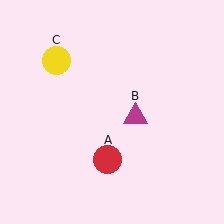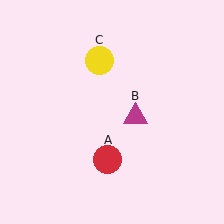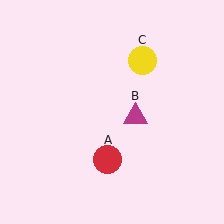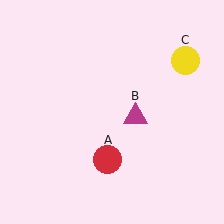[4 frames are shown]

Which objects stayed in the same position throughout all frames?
Red circle (object A) and magenta triangle (object B) remained stationary.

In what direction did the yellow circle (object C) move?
The yellow circle (object C) moved right.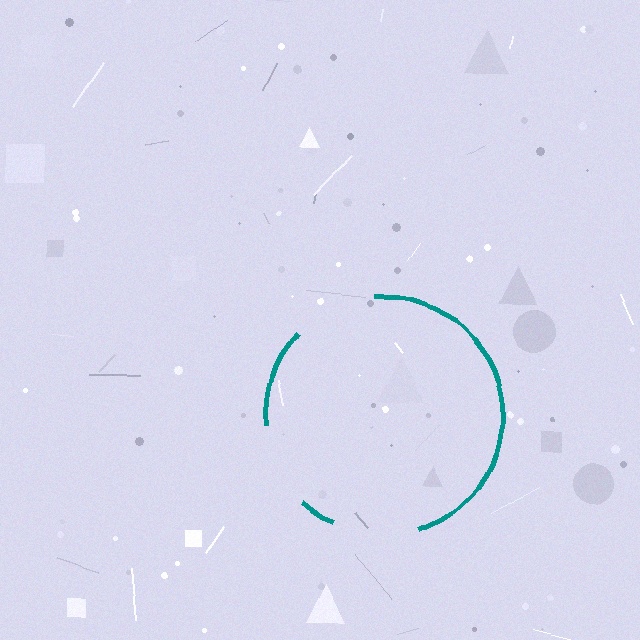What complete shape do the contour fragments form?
The contour fragments form a circle.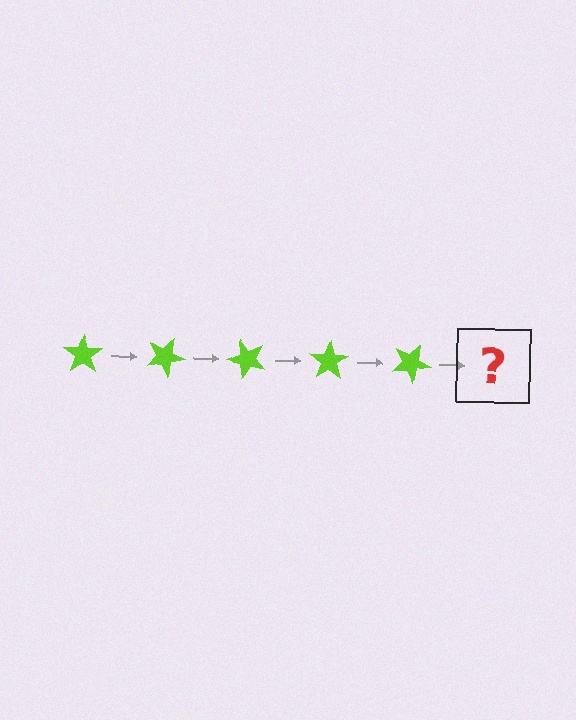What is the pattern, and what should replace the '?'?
The pattern is that the star rotates 25 degrees each step. The '?' should be a lime star rotated 125 degrees.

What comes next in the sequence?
The next element should be a lime star rotated 125 degrees.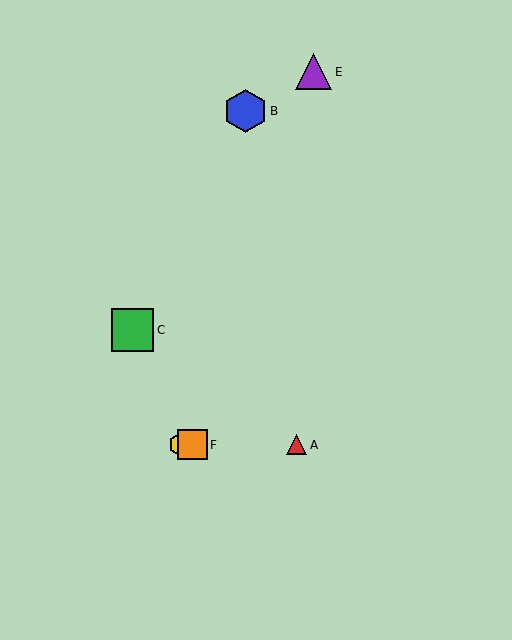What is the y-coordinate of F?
Object F is at y≈445.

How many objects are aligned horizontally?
3 objects (A, D, F) are aligned horizontally.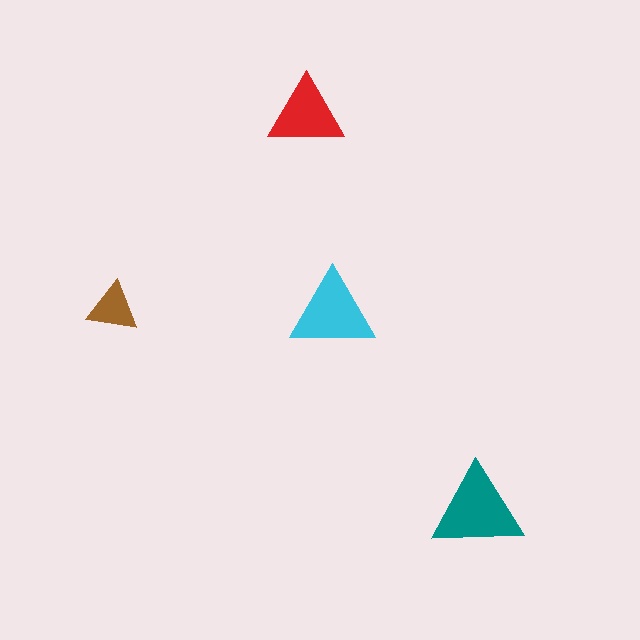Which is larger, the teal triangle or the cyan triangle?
The teal one.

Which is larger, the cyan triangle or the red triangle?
The cyan one.